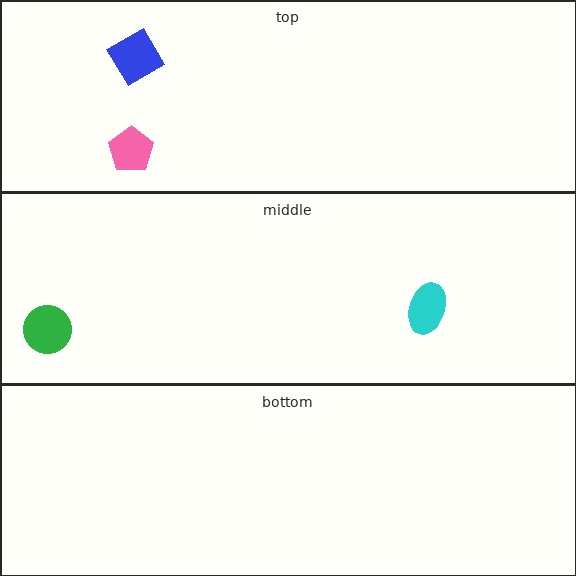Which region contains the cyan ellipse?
The middle region.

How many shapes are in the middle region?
2.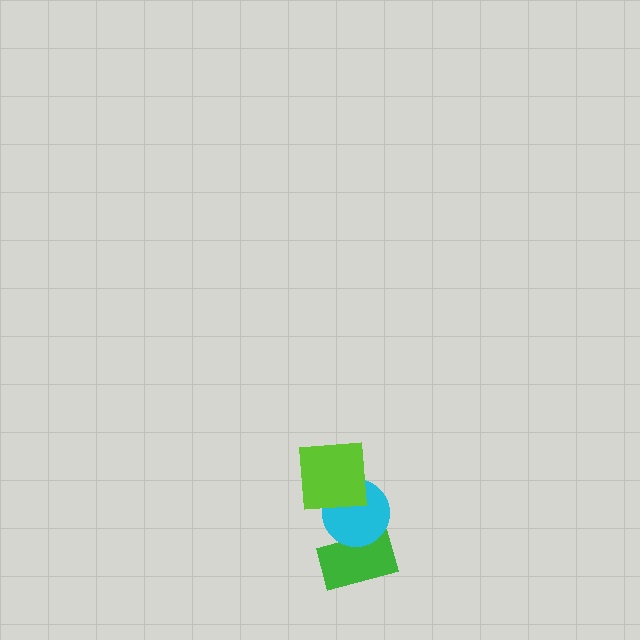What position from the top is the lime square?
The lime square is 1st from the top.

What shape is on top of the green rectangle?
The cyan circle is on top of the green rectangle.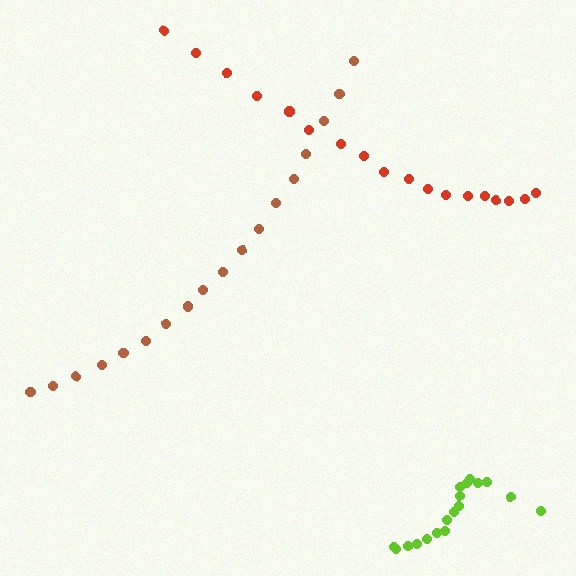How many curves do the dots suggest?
There are 3 distinct paths.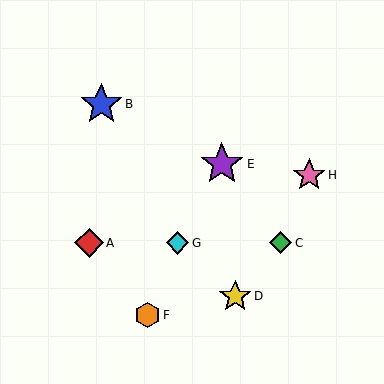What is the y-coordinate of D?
Object D is at y≈296.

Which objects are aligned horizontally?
Objects A, C, G are aligned horizontally.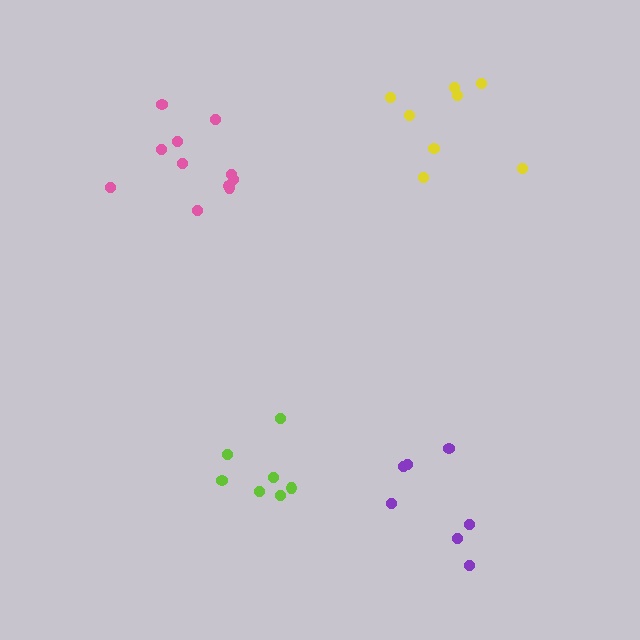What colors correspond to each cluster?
The clusters are colored: lime, pink, yellow, purple.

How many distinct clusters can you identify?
There are 4 distinct clusters.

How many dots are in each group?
Group 1: 7 dots, Group 2: 11 dots, Group 3: 8 dots, Group 4: 7 dots (33 total).